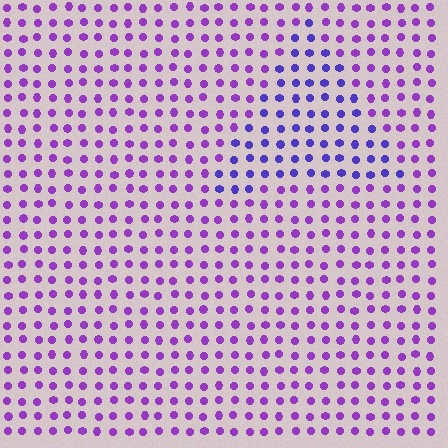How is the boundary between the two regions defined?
The boundary is defined purely by a slight shift in hue (about 31 degrees). Spacing, size, and orientation are identical on both sides.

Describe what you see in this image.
The image is filled with small purple elements in a uniform arrangement. A triangle-shaped region is visible where the elements are tinted to a slightly different hue, forming a subtle color boundary.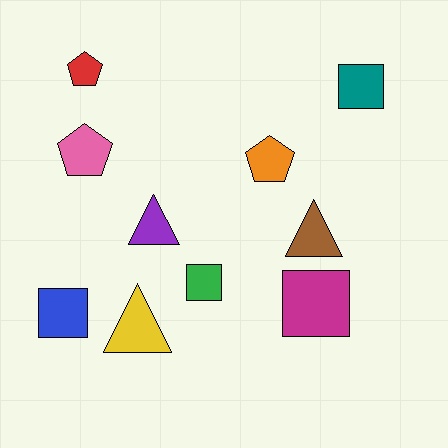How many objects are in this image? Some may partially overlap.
There are 10 objects.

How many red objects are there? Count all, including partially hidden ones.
There is 1 red object.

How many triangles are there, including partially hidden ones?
There are 3 triangles.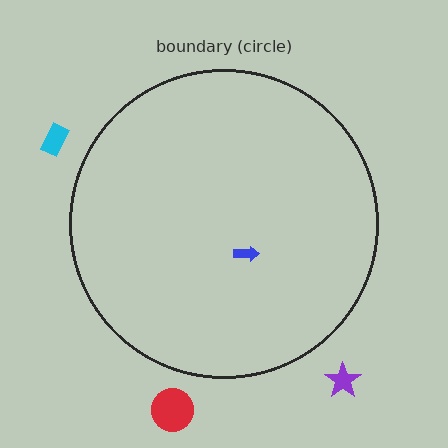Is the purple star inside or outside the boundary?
Outside.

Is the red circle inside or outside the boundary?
Outside.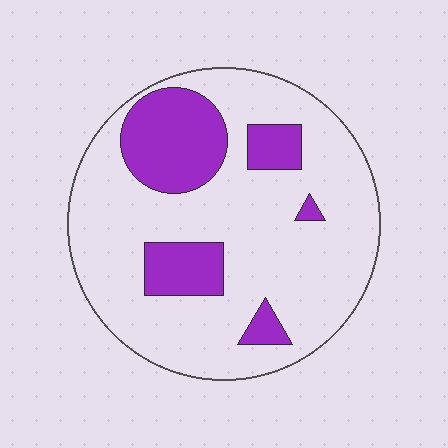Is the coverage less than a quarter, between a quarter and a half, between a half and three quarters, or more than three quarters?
Less than a quarter.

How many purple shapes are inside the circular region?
5.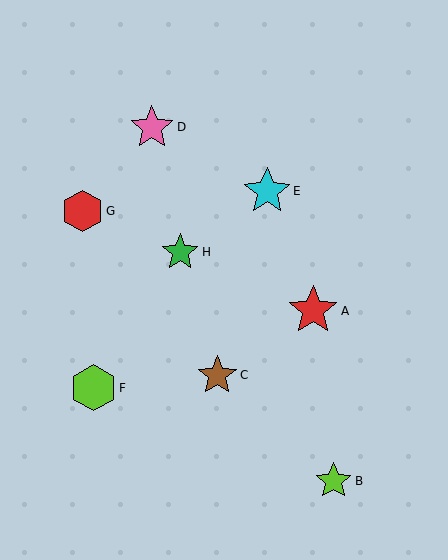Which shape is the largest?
The red star (labeled A) is the largest.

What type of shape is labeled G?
Shape G is a red hexagon.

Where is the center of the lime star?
The center of the lime star is at (334, 481).